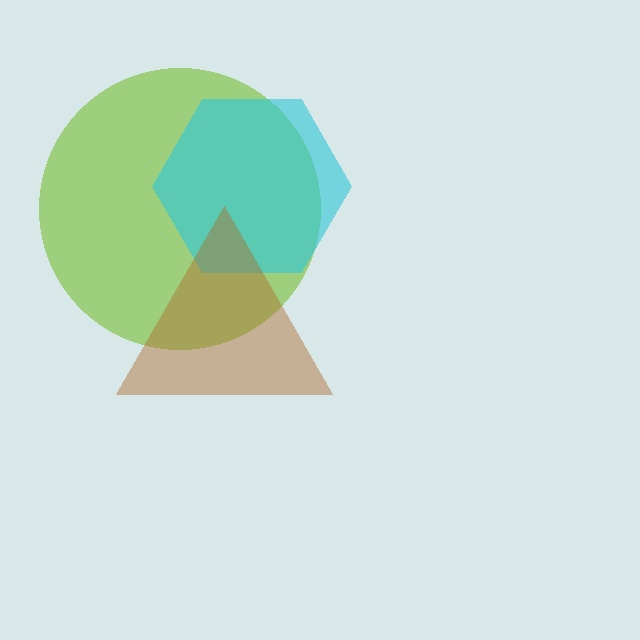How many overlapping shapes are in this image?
There are 3 overlapping shapes in the image.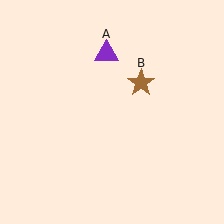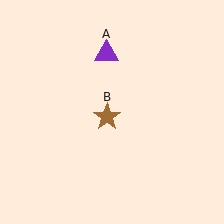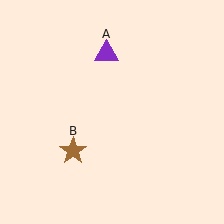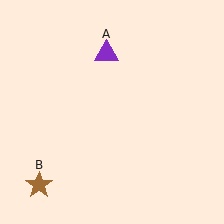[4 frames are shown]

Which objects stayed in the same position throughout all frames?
Purple triangle (object A) remained stationary.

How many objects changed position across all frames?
1 object changed position: brown star (object B).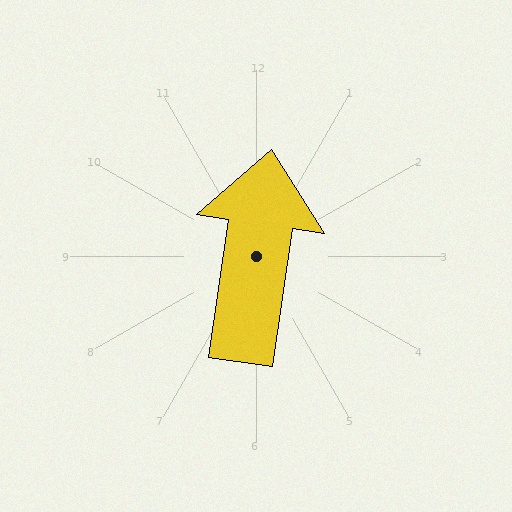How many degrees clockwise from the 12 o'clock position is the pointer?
Approximately 8 degrees.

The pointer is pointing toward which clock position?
Roughly 12 o'clock.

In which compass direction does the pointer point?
North.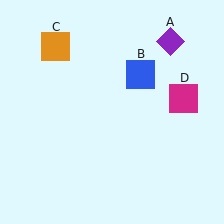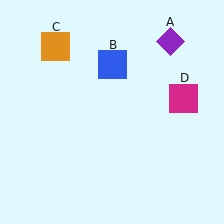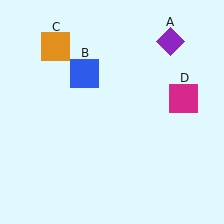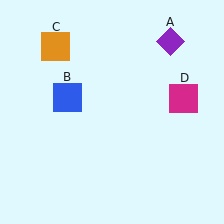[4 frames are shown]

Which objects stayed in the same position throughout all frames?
Purple diamond (object A) and orange square (object C) and magenta square (object D) remained stationary.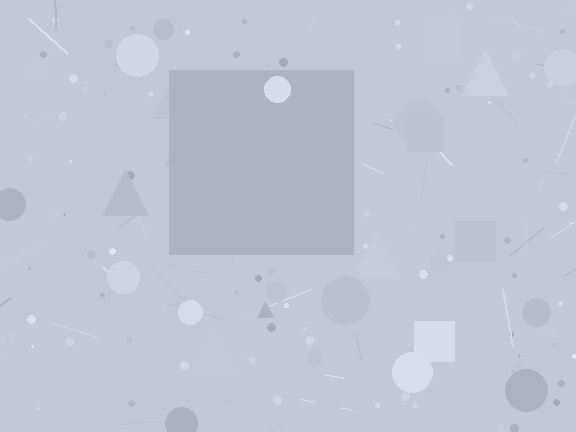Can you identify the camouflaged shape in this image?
The camouflaged shape is a square.